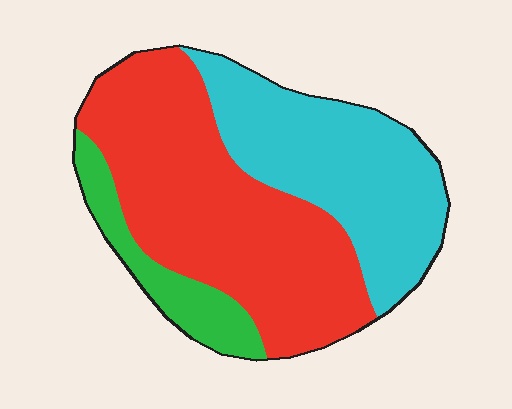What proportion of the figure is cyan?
Cyan covers 36% of the figure.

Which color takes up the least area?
Green, at roughly 10%.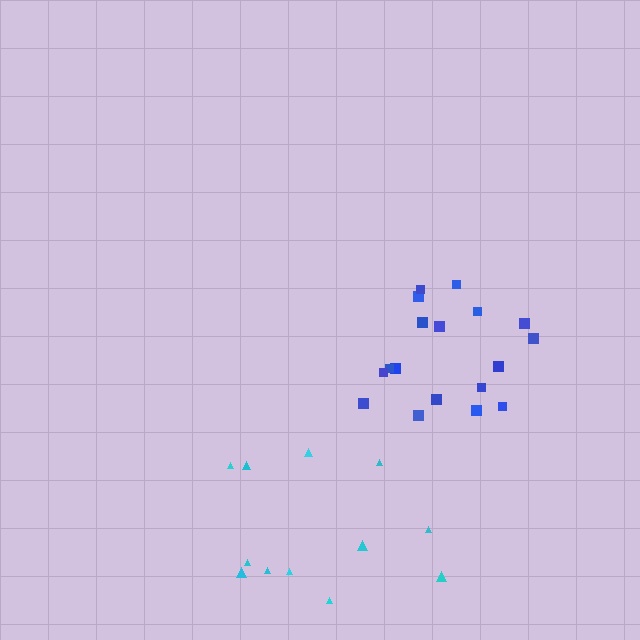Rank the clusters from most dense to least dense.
blue, cyan.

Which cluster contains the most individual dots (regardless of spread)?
Blue (18).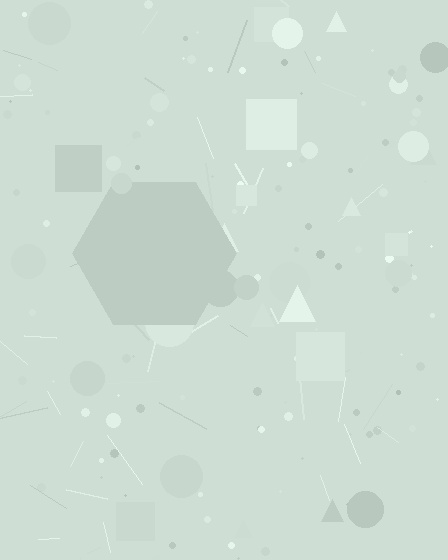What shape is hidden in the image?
A hexagon is hidden in the image.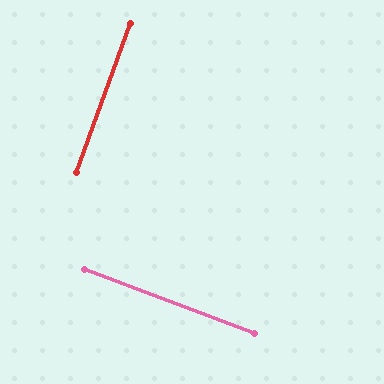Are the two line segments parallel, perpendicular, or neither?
Perpendicular — they meet at approximately 89°.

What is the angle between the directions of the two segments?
Approximately 89 degrees.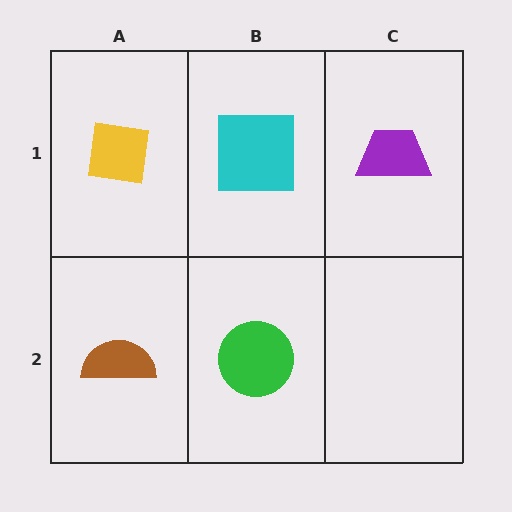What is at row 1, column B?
A cyan square.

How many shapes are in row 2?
2 shapes.